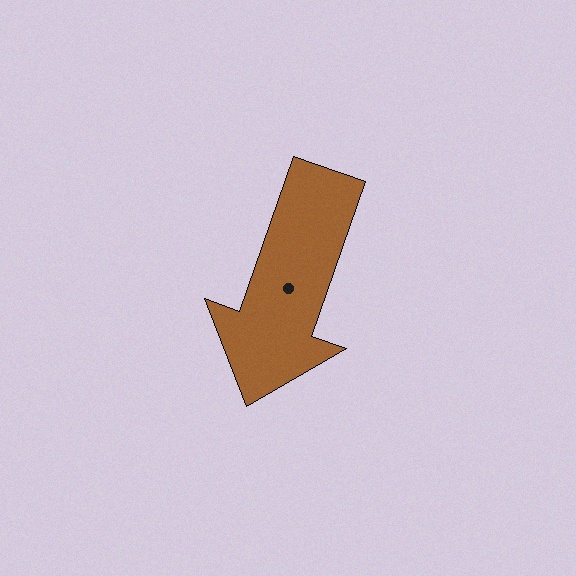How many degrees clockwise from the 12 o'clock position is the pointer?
Approximately 199 degrees.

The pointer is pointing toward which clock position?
Roughly 7 o'clock.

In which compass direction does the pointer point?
South.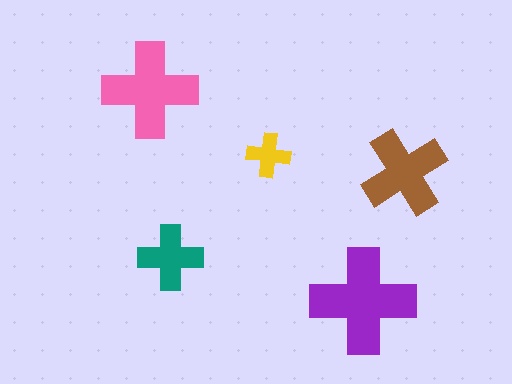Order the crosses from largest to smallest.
the purple one, the pink one, the brown one, the teal one, the yellow one.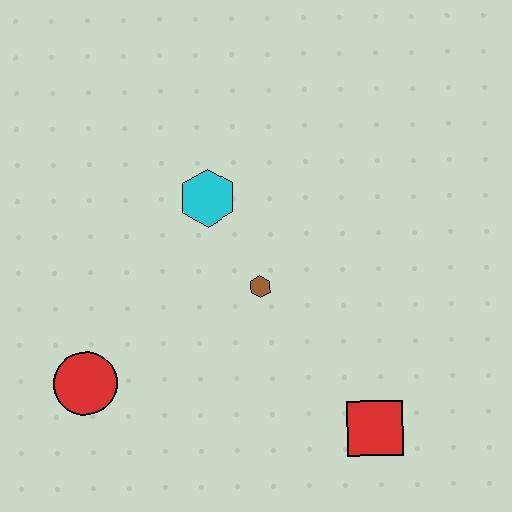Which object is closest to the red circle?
The brown hexagon is closest to the red circle.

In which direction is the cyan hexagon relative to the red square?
The cyan hexagon is above the red square.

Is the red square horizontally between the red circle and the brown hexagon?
No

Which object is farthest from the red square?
The red circle is farthest from the red square.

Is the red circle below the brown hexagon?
Yes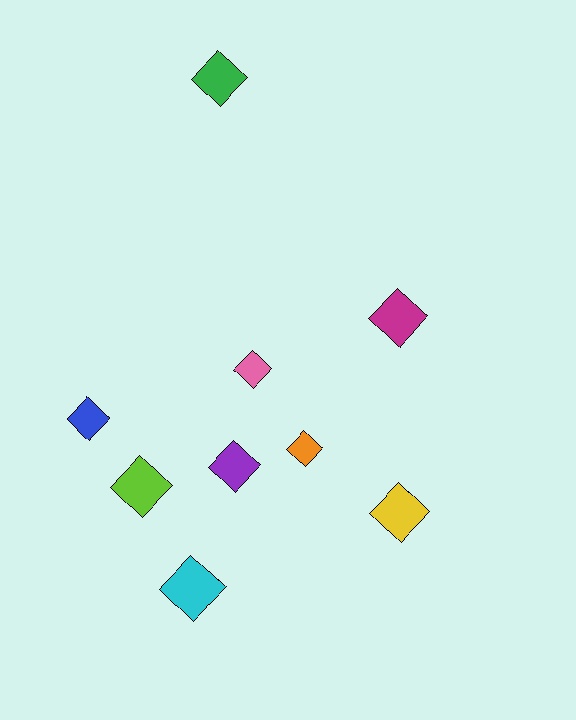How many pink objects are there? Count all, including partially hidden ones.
There is 1 pink object.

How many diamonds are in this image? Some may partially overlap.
There are 9 diamonds.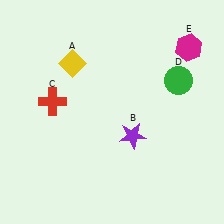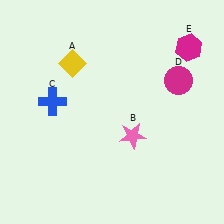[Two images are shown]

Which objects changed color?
B changed from purple to pink. C changed from red to blue. D changed from green to magenta.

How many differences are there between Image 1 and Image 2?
There are 3 differences between the two images.